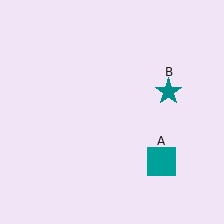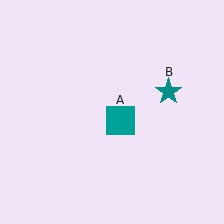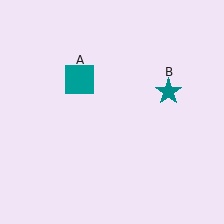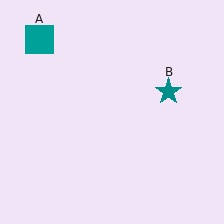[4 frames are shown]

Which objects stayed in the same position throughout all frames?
Teal star (object B) remained stationary.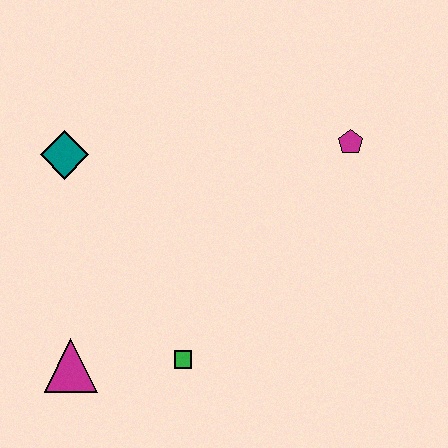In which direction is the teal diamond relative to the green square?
The teal diamond is above the green square.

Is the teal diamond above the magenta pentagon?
No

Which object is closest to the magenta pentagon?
The green square is closest to the magenta pentagon.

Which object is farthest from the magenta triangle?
The magenta pentagon is farthest from the magenta triangle.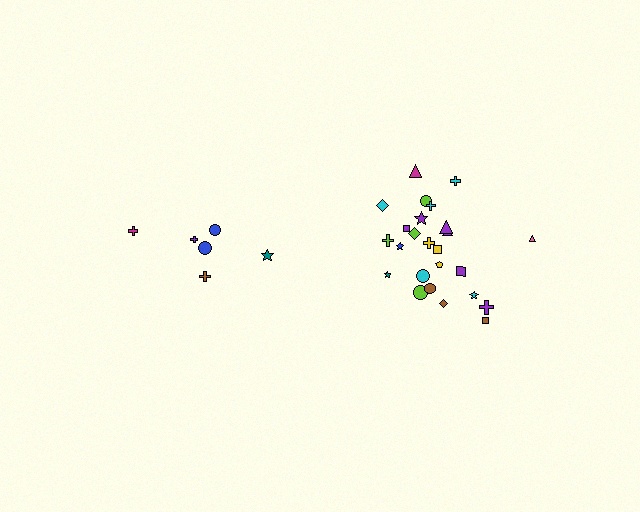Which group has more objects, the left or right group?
The right group.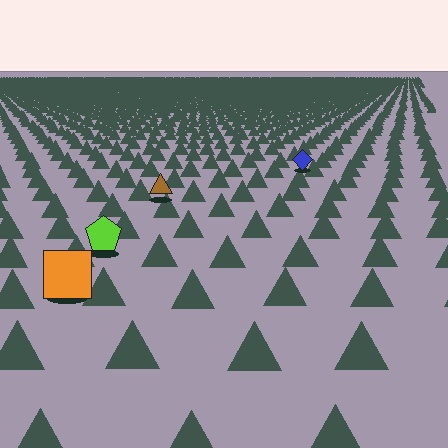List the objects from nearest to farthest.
From nearest to farthest: the orange square, the lime pentagon, the brown triangle, the blue diamond.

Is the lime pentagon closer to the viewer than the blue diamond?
Yes. The lime pentagon is closer — you can tell from the texture gradient: the ground texture is coarser near it.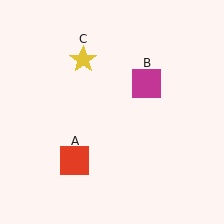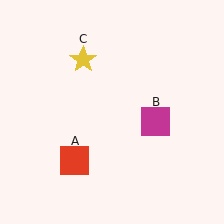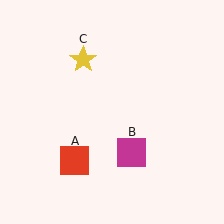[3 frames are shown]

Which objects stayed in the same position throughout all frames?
Red square (object A) and yellow star (object C) remained stationary.